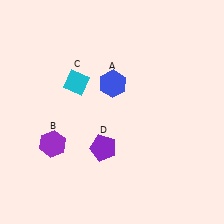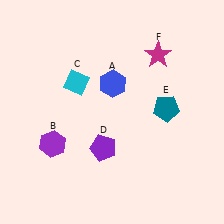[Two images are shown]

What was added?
A teal pentagon (E), a magenta star (F) were added in Image 2.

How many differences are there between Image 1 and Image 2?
There are 2 differences between the two images.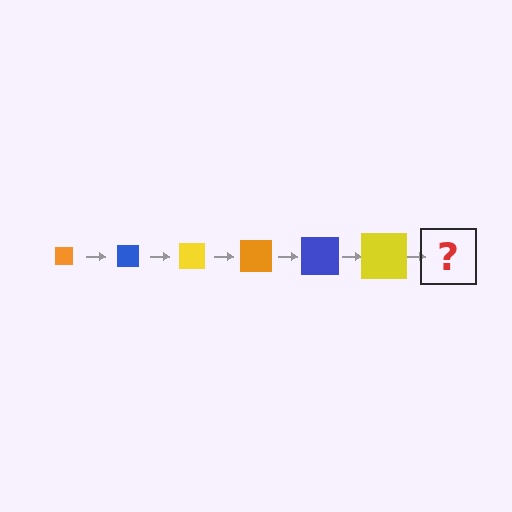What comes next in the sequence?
The next element should be an orange square, larger than the previous one.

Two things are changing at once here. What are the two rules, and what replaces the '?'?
The two rules are that the square grows larger each step and the color cycles through orange, blue, and yellow. The '?' should be an orange square, larger than the previous one.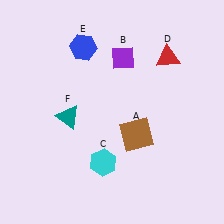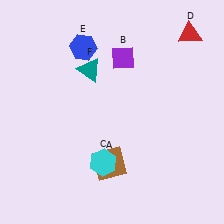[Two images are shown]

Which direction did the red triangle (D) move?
The red triangle (D) moved up.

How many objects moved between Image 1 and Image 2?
3 objects moved between the two images.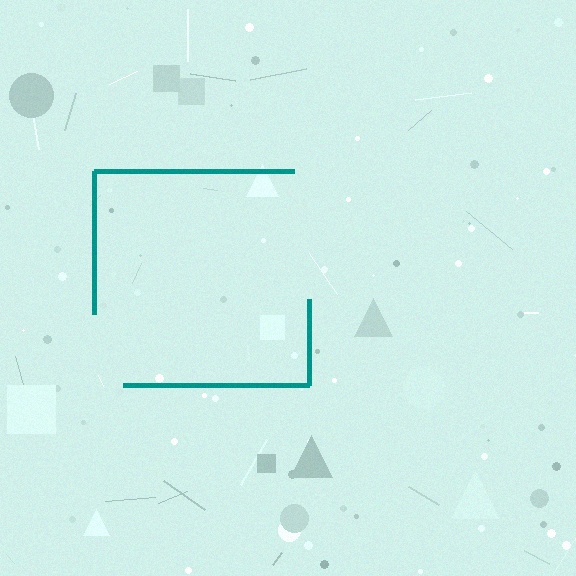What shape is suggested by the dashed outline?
The dashed outline suggests a square.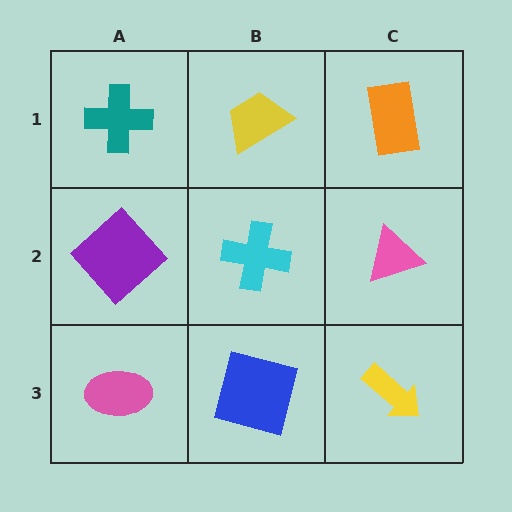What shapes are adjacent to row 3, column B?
A cyan cross (row 2, column B), a pink ellipse (row 3, column A), a yellow arrow (row 3, column C).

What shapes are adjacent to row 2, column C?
An orange rectangle (row 1, column C), a yellow arrow (row 3, column C), a cyan cross (row 2, column B).